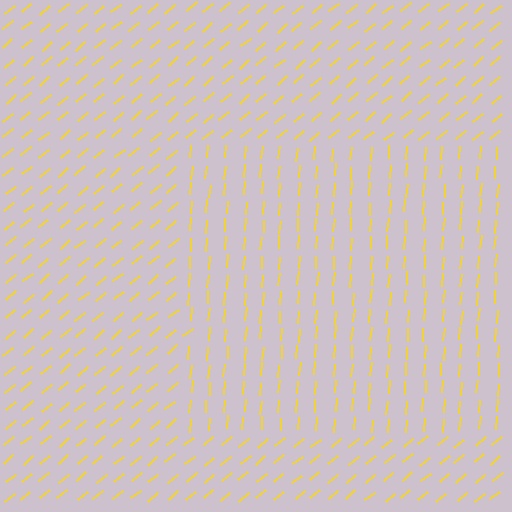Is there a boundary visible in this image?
Yes, there is a texture boundary formed by a change in line orientation.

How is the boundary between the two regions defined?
The boundary is defined purely by a change in line orientation (approximately 45 degrees difference). All lines are the same color and thickness.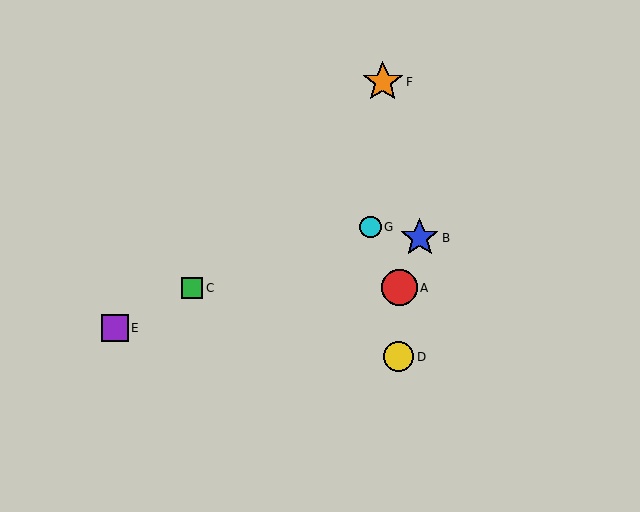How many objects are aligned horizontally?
2 objects (A, C) are aligned horizontally.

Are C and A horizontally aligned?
Yes, both are at y≈288.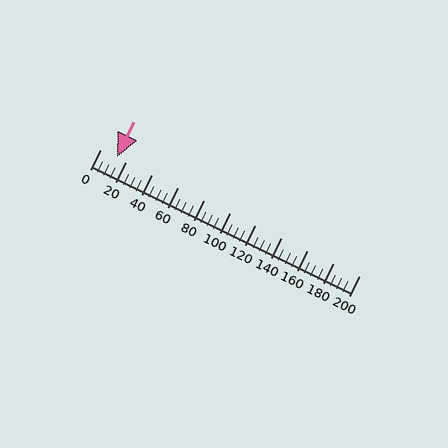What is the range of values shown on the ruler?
The ruler shows values from 0 to 200.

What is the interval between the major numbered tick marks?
The major tick marks are spaced 20 units apart.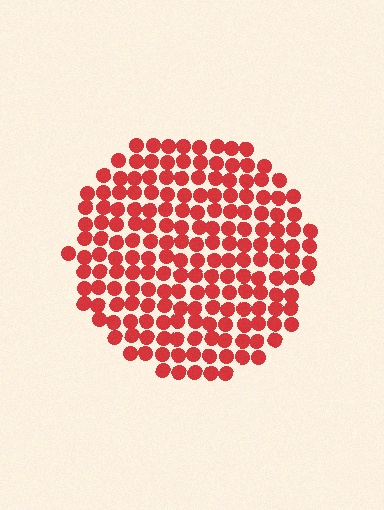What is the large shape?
The large shape is a circle.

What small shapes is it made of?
It is made of small circles.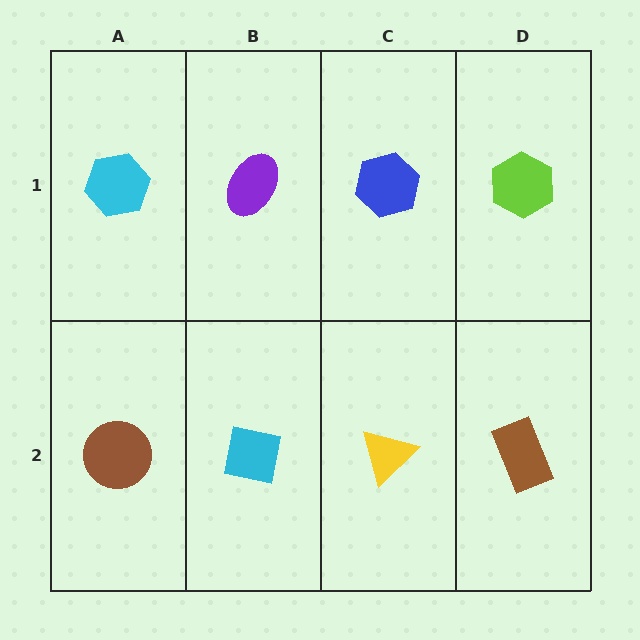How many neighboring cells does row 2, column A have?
2.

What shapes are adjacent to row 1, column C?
A yellow triangle (row 2, column C), a purple ellipse (row 1, column B), a lime hexagon (row 1, column D).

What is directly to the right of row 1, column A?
A purple ellipse.